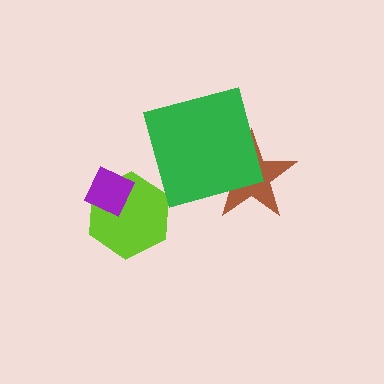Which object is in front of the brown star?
The green square is in front of the brown star.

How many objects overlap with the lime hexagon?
1 object overlaps with the lime hexagon.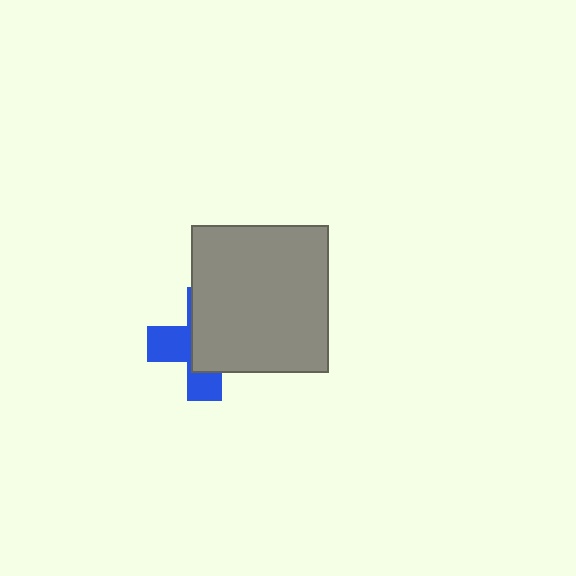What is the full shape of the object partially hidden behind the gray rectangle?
The partially hidden object is a blue cross.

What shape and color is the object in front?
The object in front is a gray rectangle.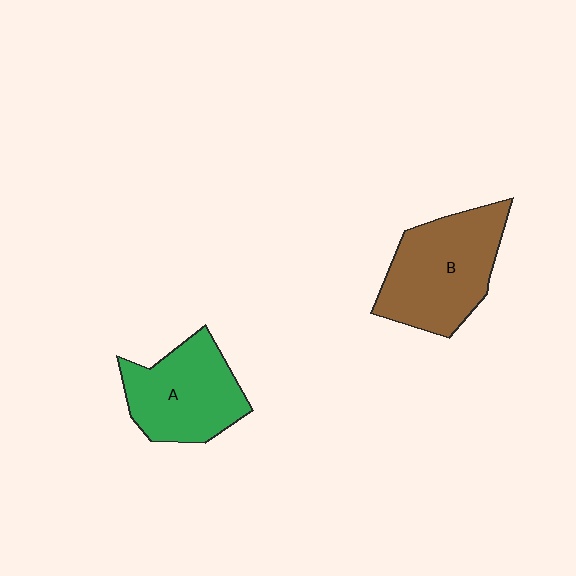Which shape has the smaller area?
Shape A (green).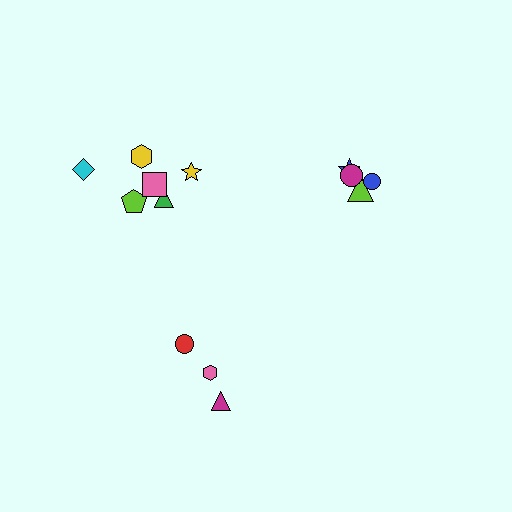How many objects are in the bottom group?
There are 3 objects.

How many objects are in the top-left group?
There are 6 objects.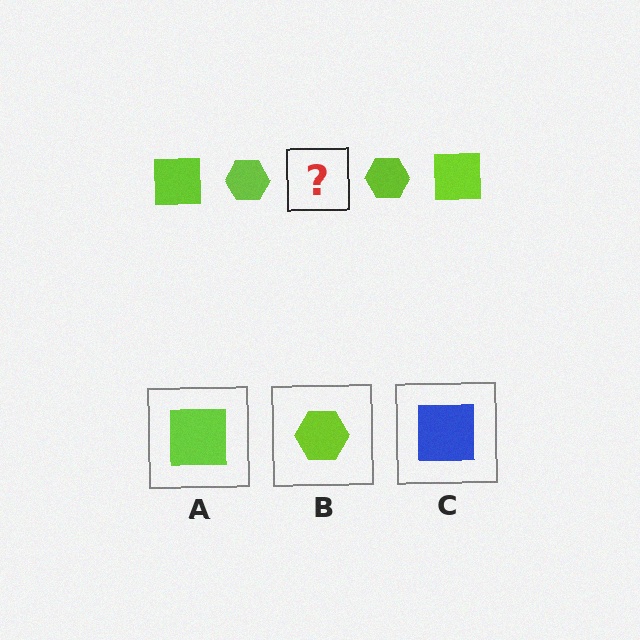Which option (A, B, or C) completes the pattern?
A.